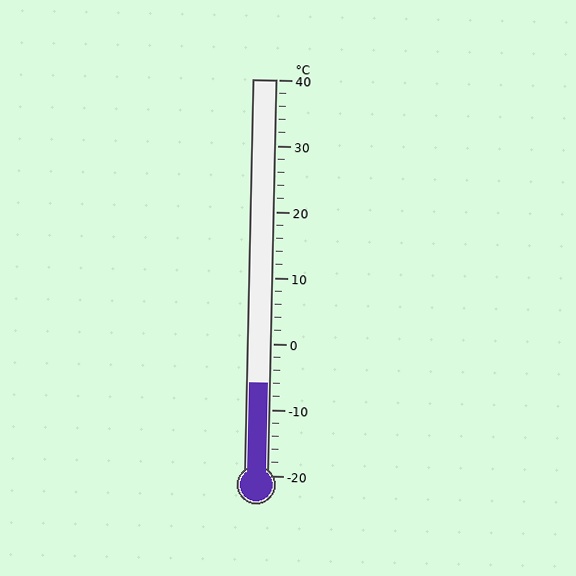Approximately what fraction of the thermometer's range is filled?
The thermometer is filled to approximately 25% of its range.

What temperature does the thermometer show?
The thermometer shows approximately -6°C.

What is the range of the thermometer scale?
The thermometer scale ranges from -20°C to 40°C.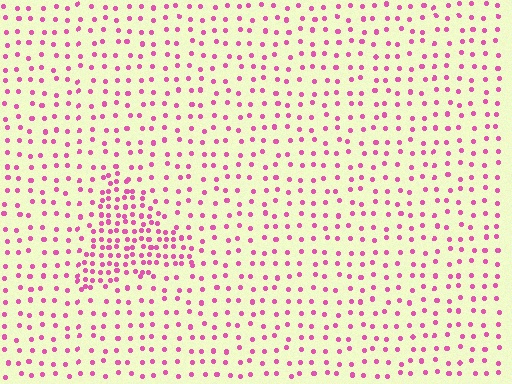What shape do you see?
I see a triangle.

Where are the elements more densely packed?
The elements are more densely packed inside the triangle boundary.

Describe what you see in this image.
The image contains small pink elements arranged at two different densities. A triangle-shaped region is visible where the elements are more densely packed than the surrounding area.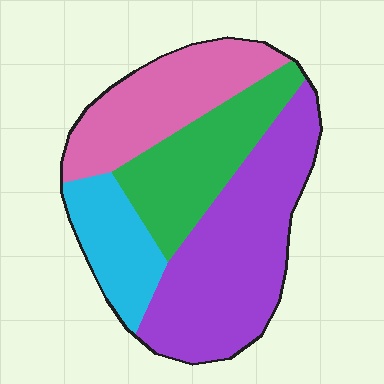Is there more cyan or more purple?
Purple.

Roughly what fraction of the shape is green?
Green takes up about one fifth (1/5) of the shape.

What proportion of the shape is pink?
Pink takes up about one quarter (1/4) of the shape.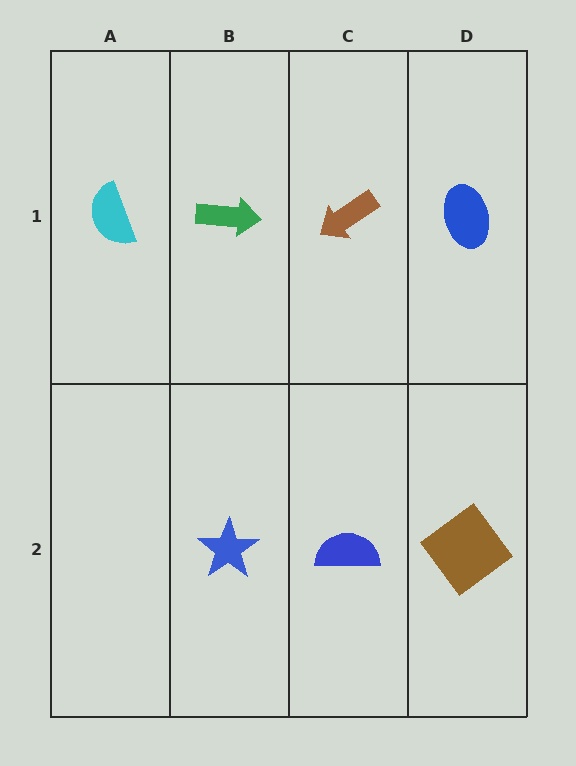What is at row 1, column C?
A brown arrow.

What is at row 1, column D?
A blue ellipse.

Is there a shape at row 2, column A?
No, that cell is empty.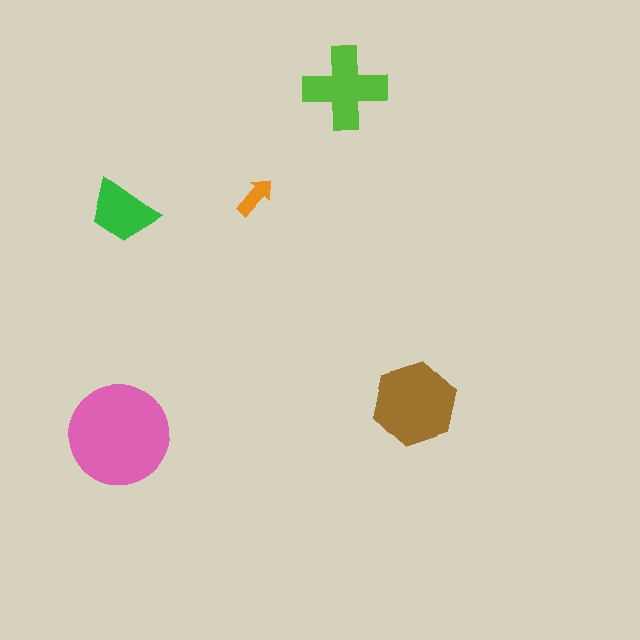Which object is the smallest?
The orange arrow.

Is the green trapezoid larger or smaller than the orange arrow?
Larger.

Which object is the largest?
The pink circle.